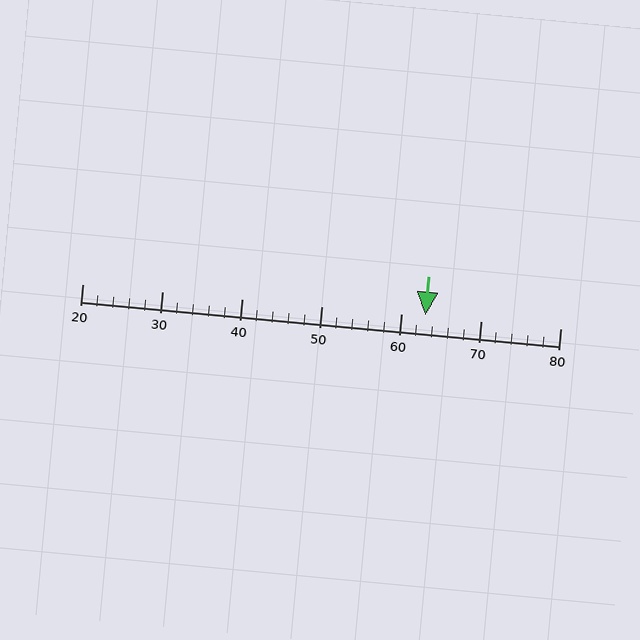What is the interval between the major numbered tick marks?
The major tick marks are spaced 10 units apart.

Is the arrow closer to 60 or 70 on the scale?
The arrow is closer to 60.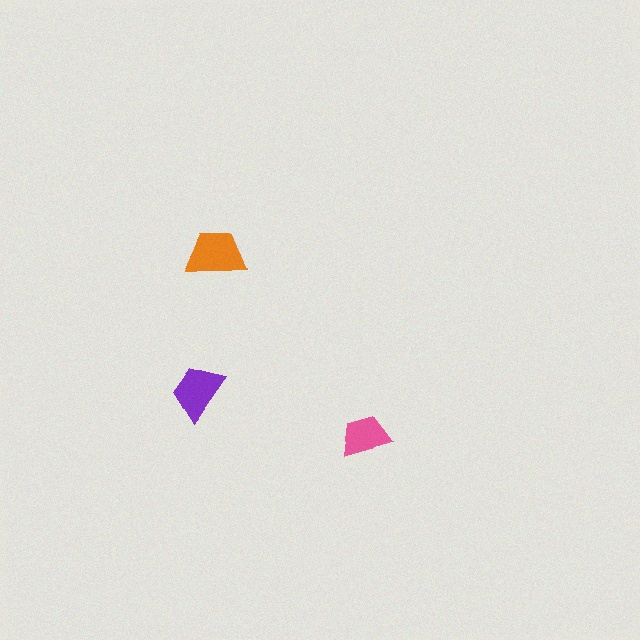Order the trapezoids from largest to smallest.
the orange one, the purple one, the pink one.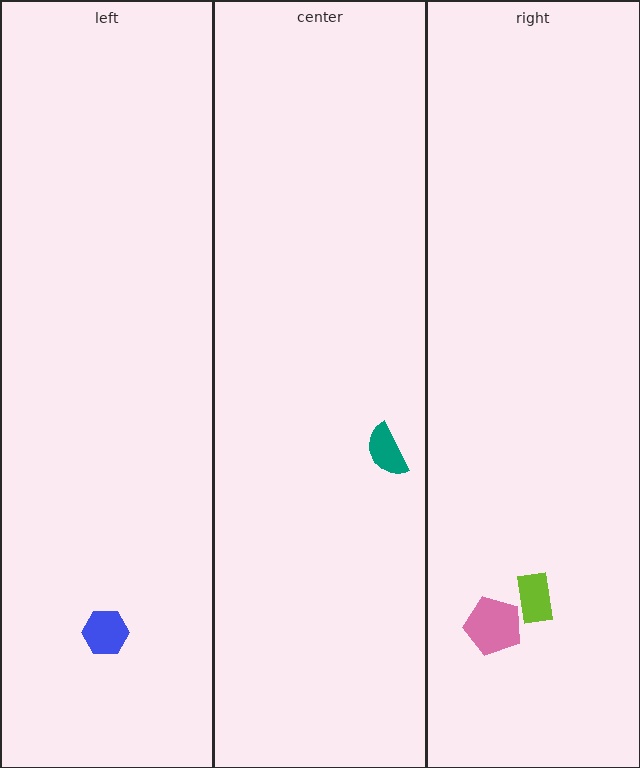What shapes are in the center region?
The teal semicircle.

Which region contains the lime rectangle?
The right region.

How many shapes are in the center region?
1.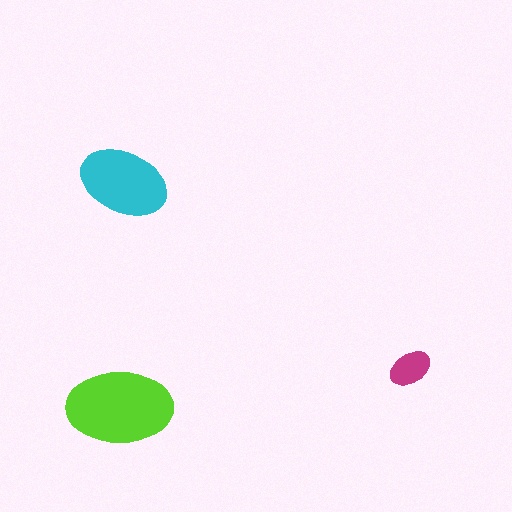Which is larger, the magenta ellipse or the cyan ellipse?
The cyan one.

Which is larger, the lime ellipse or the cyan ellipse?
The lime one.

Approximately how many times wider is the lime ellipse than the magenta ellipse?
About 2.5 times wider.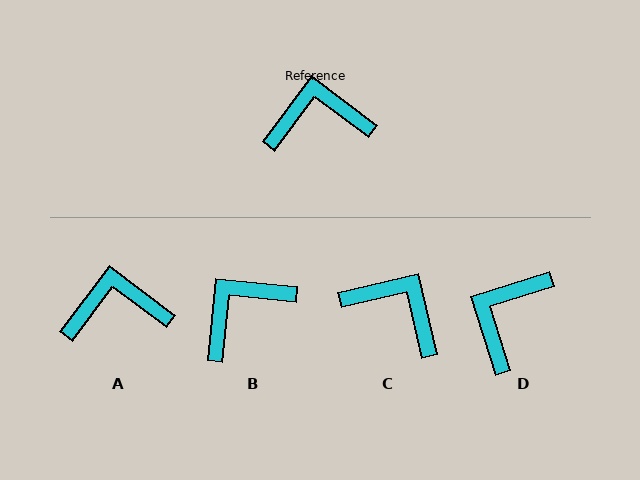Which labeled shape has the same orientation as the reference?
A.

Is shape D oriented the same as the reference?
No, it is off by about 54 degrees.